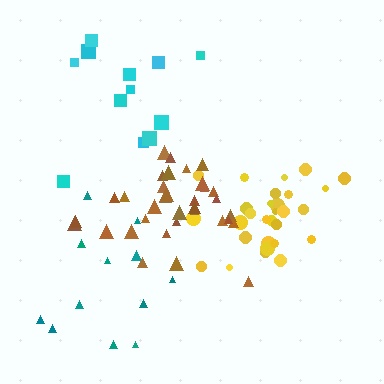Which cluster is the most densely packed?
Brown.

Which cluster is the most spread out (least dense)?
Teal.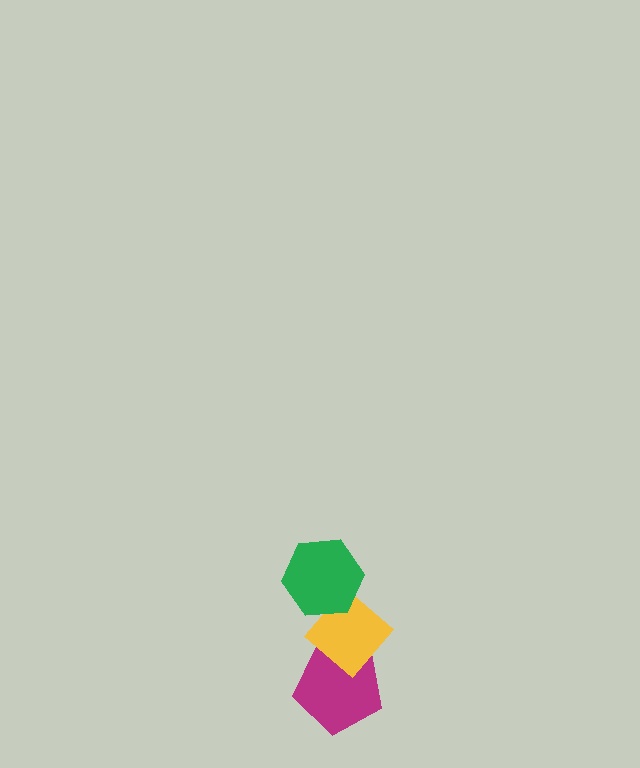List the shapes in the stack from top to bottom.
From top to bottom: the green hexagon, the yellow diamond, the magenta pentagon.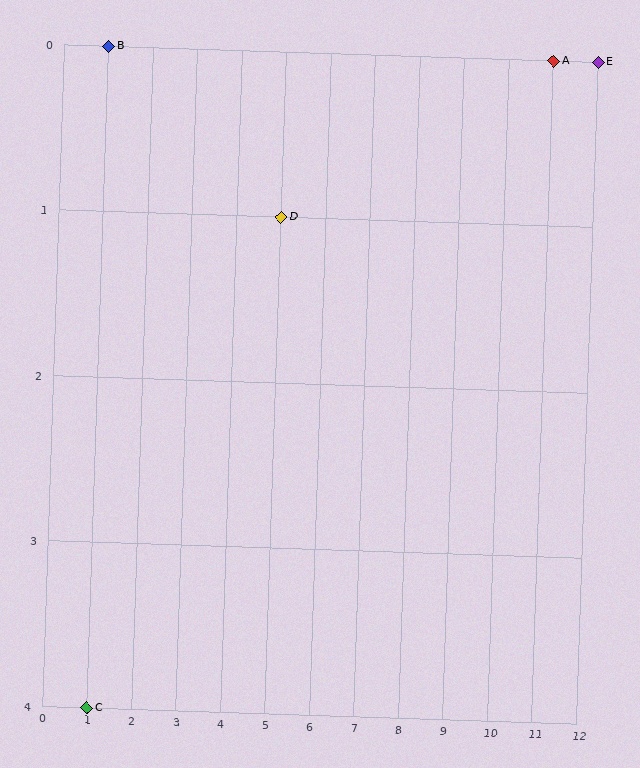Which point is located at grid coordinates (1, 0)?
Point B is at (1, 0).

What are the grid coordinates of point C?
Point C is at grid coordinates (1, 4).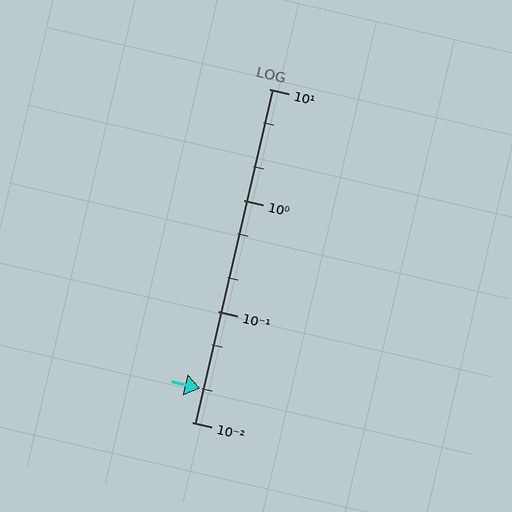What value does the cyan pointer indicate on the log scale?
The pointer indicates approximately 0.02.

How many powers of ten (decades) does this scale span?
The scale spans 3 decades, from 0.01 to 10.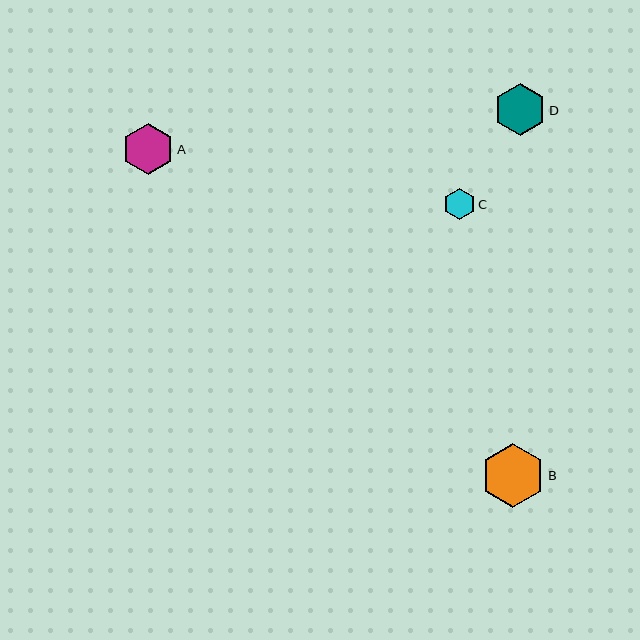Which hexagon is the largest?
Hexagon B is the largest with a size of approximately 64 pixels.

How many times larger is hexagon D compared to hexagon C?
Hexagon D is approximately 1.6 times the size of hexagon C.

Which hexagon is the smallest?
Hexagon C is the smallest with a size of approximately 32 pixels.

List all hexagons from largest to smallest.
From largest to smallest: B, D, A, C.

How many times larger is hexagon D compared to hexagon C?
Hexagon D is approximately 1.6 times the size of hexagon C.